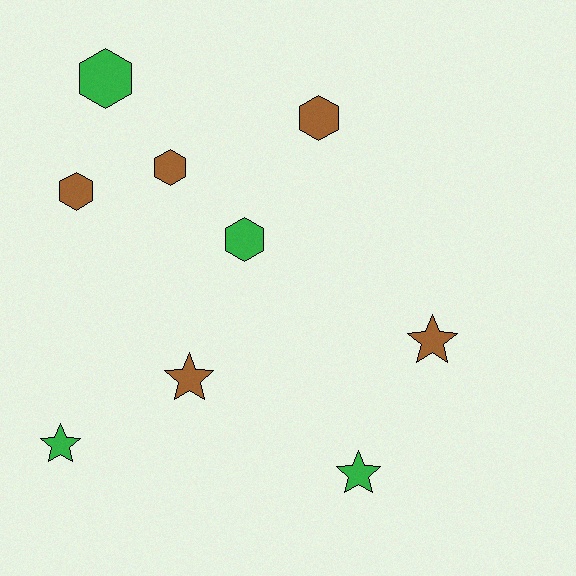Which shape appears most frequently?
Hexagon, with 5 objects.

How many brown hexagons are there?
There are 3 brown hexagons.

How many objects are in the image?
There are 9 objects.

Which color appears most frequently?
Brown, with 5 objects.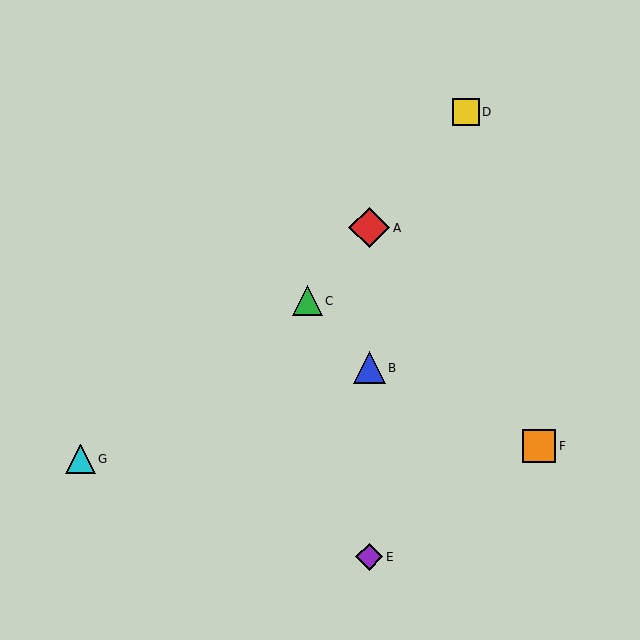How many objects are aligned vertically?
3 objects (A, B, E) are aligned vertically.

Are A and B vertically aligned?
Yes, both are at x≈369.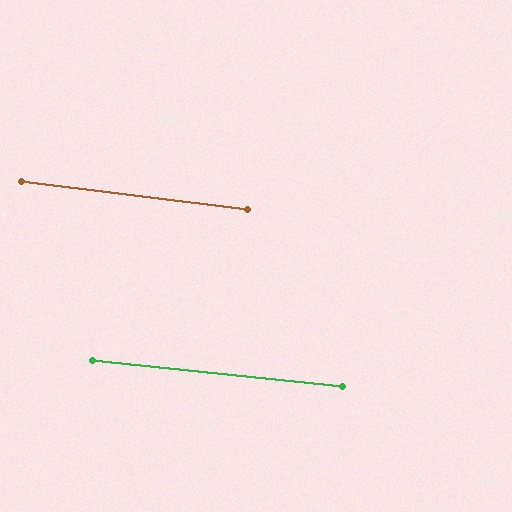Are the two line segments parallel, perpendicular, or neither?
Parallel — their directions differ by only 1.4°.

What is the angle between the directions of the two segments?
Approximately 1 degree.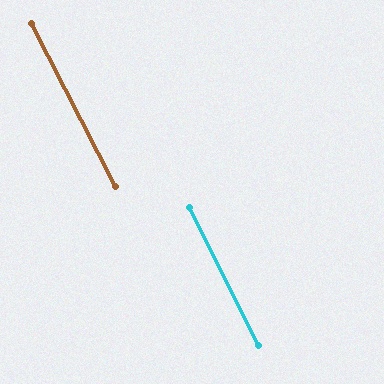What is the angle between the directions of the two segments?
Approximately 1 degree.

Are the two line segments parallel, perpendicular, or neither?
Parallel — their directions differ by only 0.5°.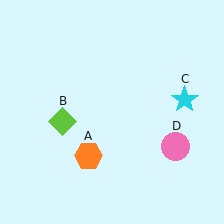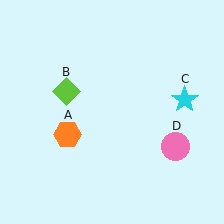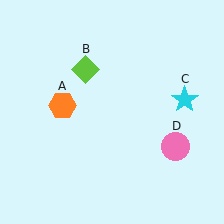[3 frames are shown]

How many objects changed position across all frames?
2 objects changed position: orange hexagon (object A), lime diamond (object B).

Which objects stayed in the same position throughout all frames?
Cyan star (object C) and pink circle (object D) remained stationary.